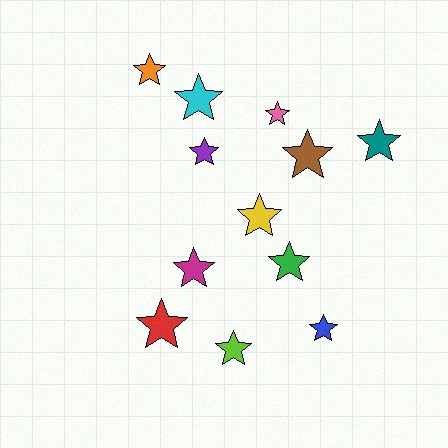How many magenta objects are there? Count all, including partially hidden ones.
There is 1 magenta object.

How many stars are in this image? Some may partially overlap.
There are 12 stars.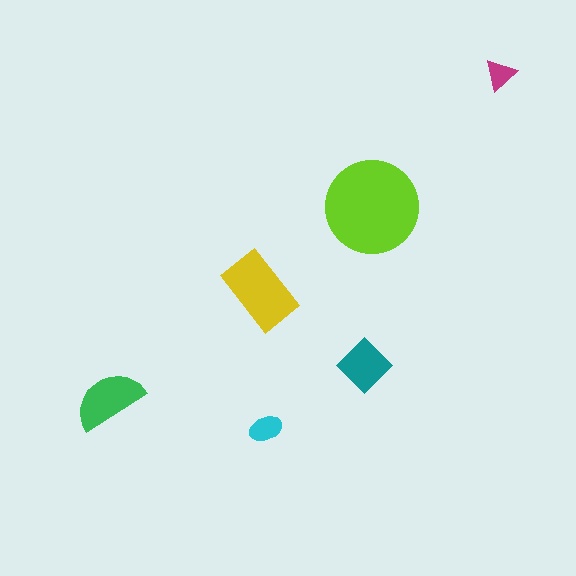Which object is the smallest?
The magenta triangle.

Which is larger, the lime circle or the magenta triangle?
The lime circle.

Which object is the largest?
The lime circle.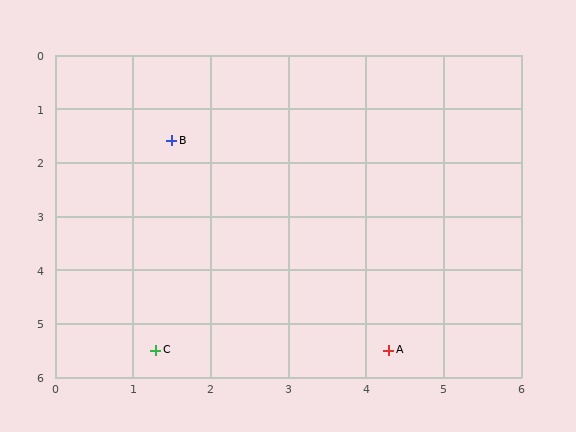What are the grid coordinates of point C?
Point C is at approximately (1.3, 5.5).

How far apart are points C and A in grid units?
Points C and A are about 3.0 grid units apart.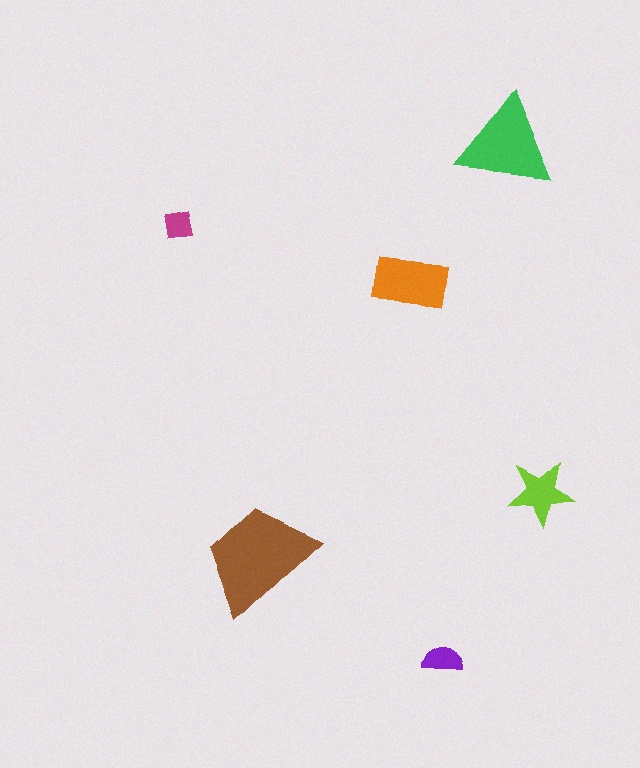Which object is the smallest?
The magenta square.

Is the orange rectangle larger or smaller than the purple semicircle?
Larger.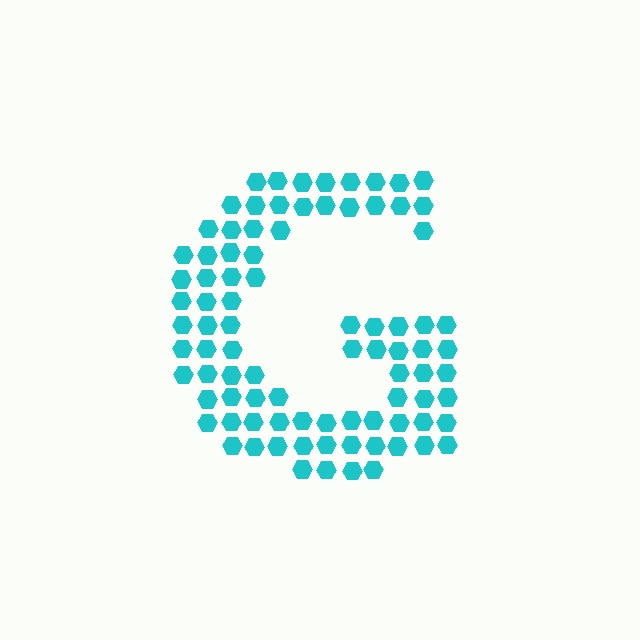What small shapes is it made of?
It is made of small hexagons.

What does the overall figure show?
The overall figure shows the letter G.